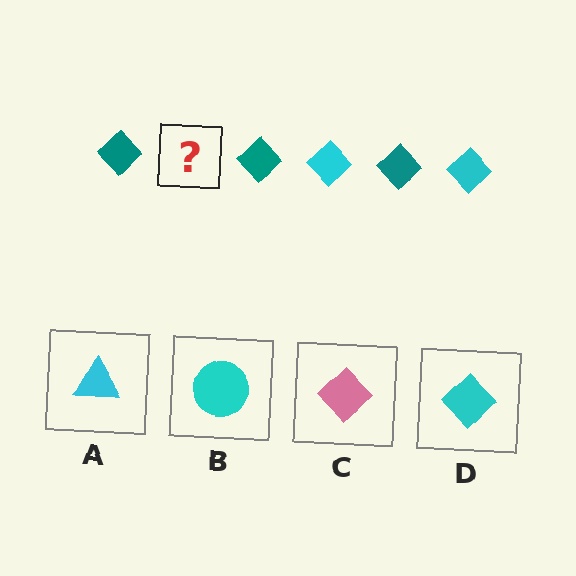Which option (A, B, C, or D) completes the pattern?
D.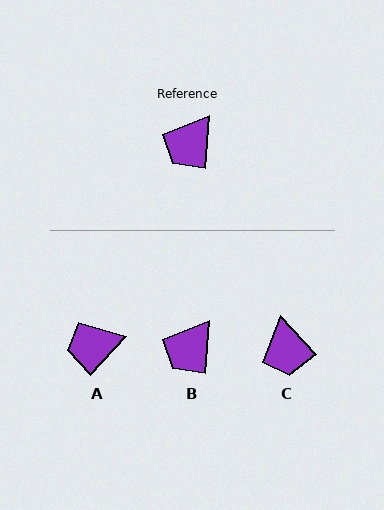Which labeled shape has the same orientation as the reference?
B.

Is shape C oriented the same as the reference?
No, it is off by about 47 degrees.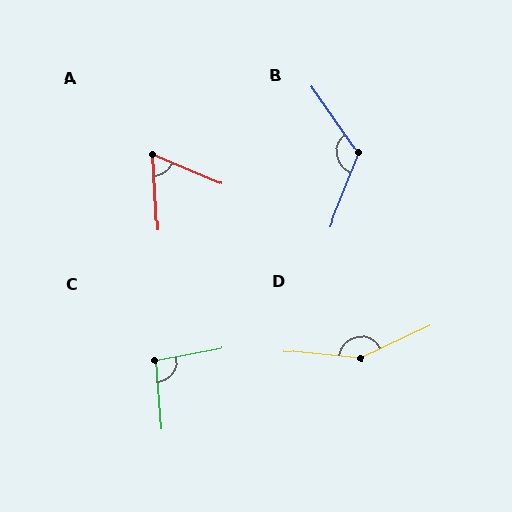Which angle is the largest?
D, at approximately 149 degrees.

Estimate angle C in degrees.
Approximately 96 degrees.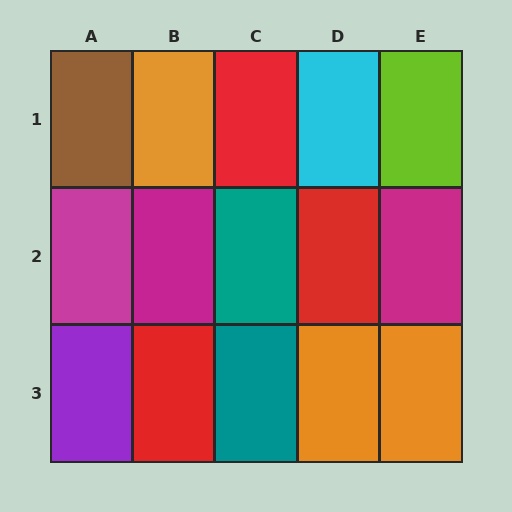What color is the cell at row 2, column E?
Magenta.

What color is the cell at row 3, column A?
Purple.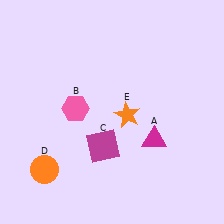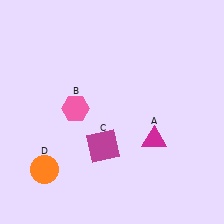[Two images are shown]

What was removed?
The orange star (E) was removed in Image 2.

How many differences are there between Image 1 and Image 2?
There is 1 difference between the two images.